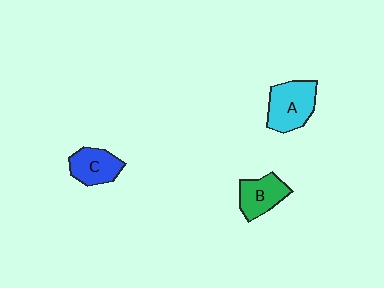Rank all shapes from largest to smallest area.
From largest to smallest: A (cyan), C (blue), B (green).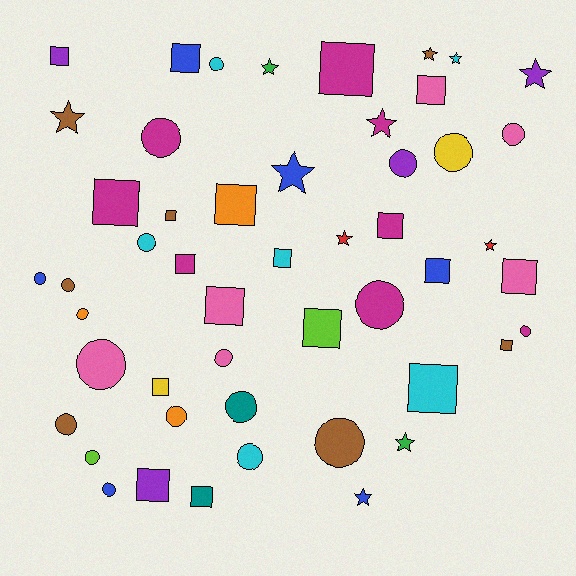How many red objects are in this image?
There are 2 red objects.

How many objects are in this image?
There are 50 objects.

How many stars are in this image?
There are 11 stars.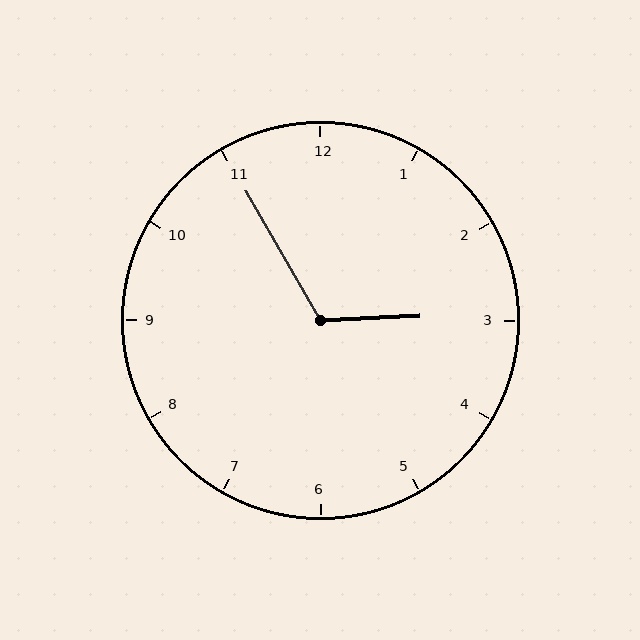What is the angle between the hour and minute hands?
Approximately 118 degrees.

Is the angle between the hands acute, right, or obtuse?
It is obtuse.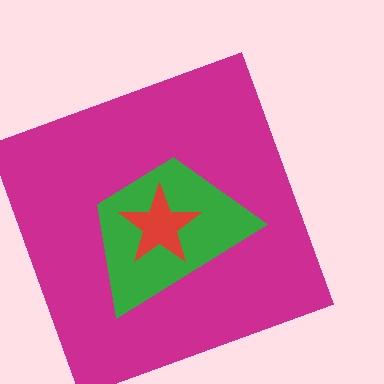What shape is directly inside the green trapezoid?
The red star.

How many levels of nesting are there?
3.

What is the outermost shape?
The magenta square.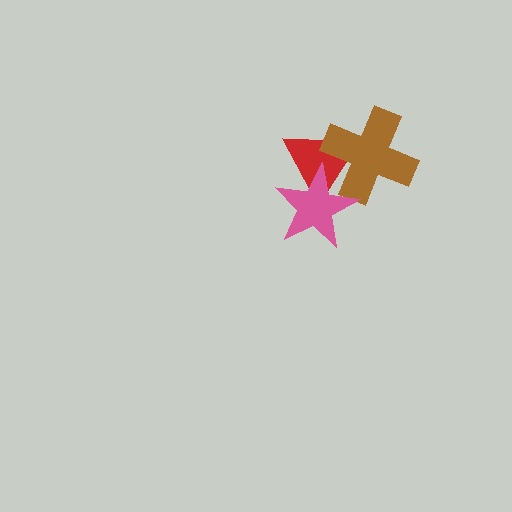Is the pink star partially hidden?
No, no other shape covers it.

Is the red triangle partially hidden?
Yes, it is partially covered by another shape.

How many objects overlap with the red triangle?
2 objects overlap with the red triangle.